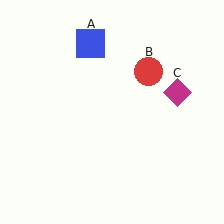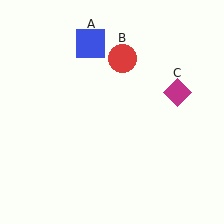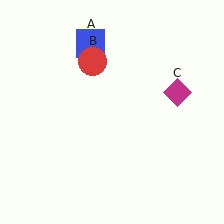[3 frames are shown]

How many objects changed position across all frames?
1 object changed position: red circle (object B).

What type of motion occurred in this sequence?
The red circle (object B) rotated counterclockwise around the center of the scene.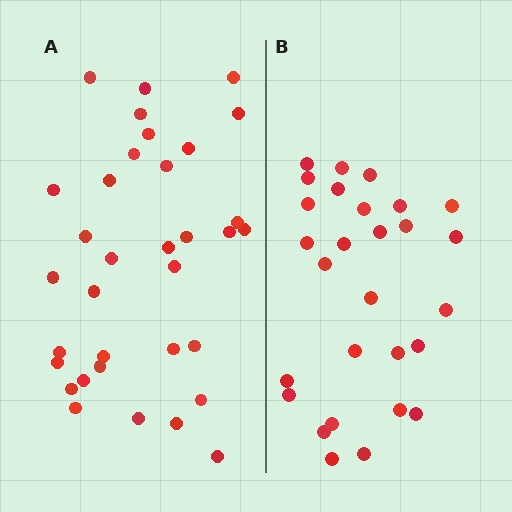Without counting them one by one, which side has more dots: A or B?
Region A (the left region) has more dots.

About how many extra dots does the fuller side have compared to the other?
Region A has about 6 more dots than region B.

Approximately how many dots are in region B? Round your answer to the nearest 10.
About 30 dots. (The exact count is 28, which rounds to 30.)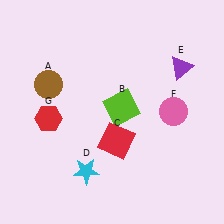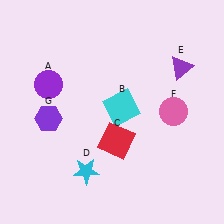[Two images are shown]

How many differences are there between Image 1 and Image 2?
There are 3 differences between the two images.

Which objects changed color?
A changed from brown to purple. B changed from lime to cyan. G changed from red to purple.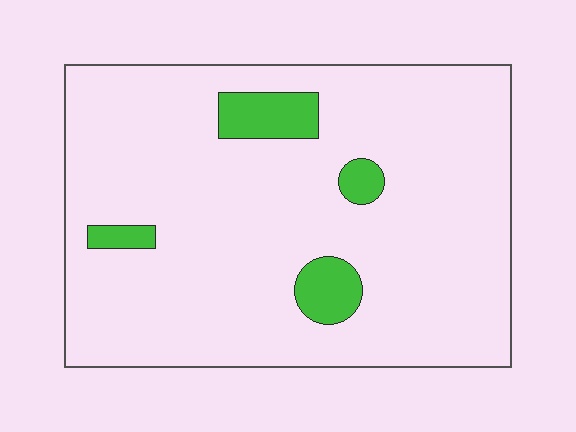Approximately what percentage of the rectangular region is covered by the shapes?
Approximately 10%.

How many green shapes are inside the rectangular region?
4.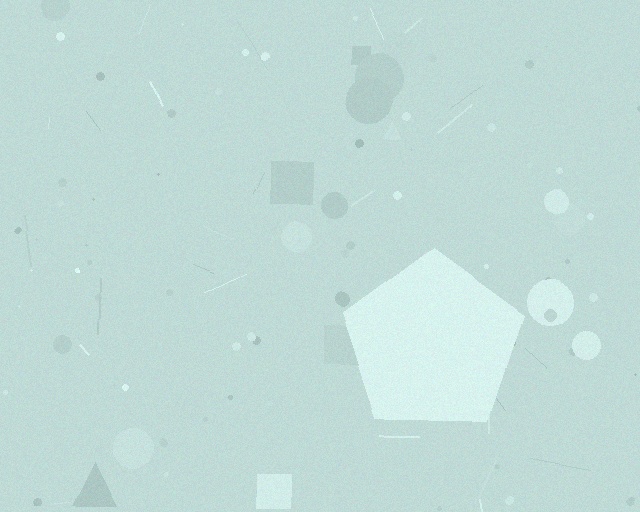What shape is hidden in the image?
A pentagon is hidden in the image.